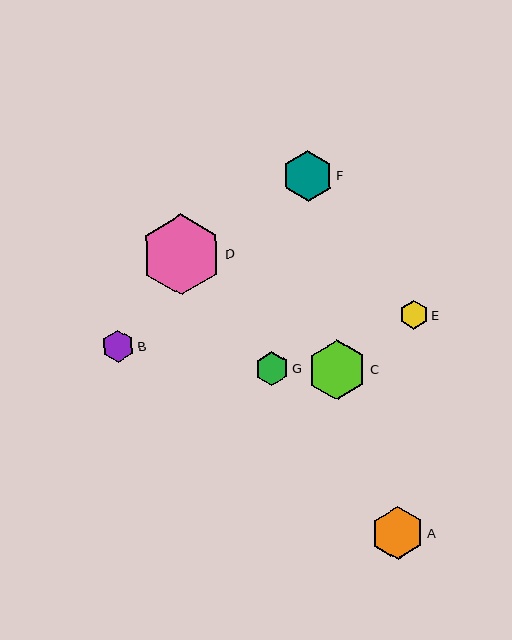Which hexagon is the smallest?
Hexagon E is the smallest with a size of approximately 29 pixels.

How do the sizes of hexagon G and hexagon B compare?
Hexagon G and hexagon B are approximately the same size.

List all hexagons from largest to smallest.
From largest to smallest: D, C, A, F, G, B, E.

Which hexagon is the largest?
Hexagon D is the largest with a size of approximately 81 pixels.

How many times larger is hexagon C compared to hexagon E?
Hexagon C is approximately 2.1 times the size of hexagon E.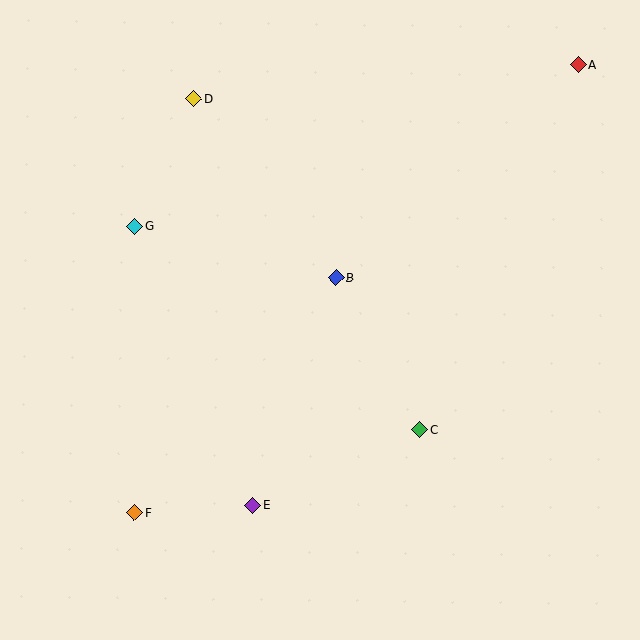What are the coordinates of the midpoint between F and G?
The midpoint between F and G is at (135, 369).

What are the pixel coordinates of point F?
Point F is at (134, 512).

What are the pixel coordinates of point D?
Point D is at (194, 99).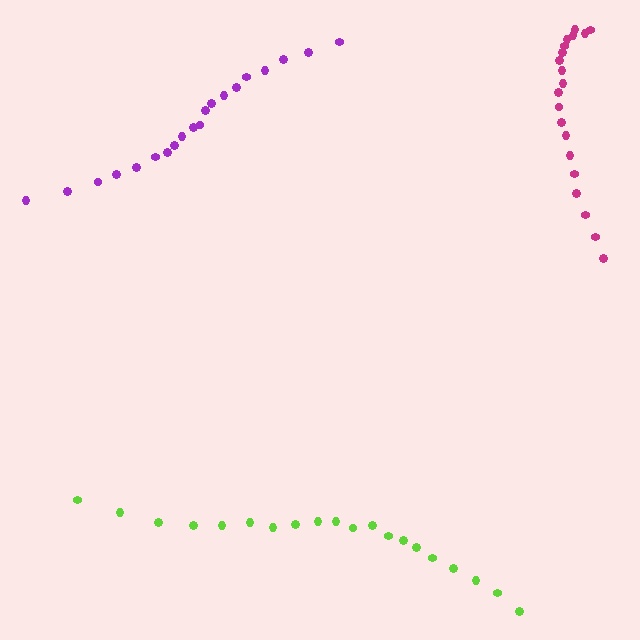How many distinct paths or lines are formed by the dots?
There are 3 distinct paths.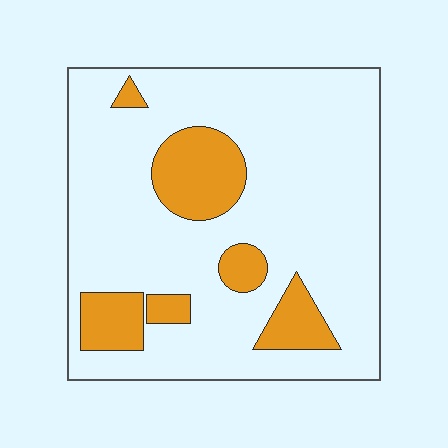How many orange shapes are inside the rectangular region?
6.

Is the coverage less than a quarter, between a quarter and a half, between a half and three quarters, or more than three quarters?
Less than a quarter.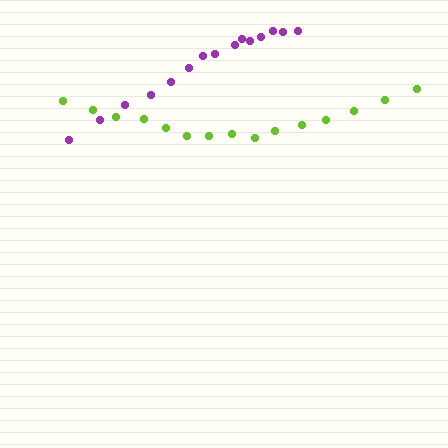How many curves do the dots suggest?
There are 2 distinct paths.